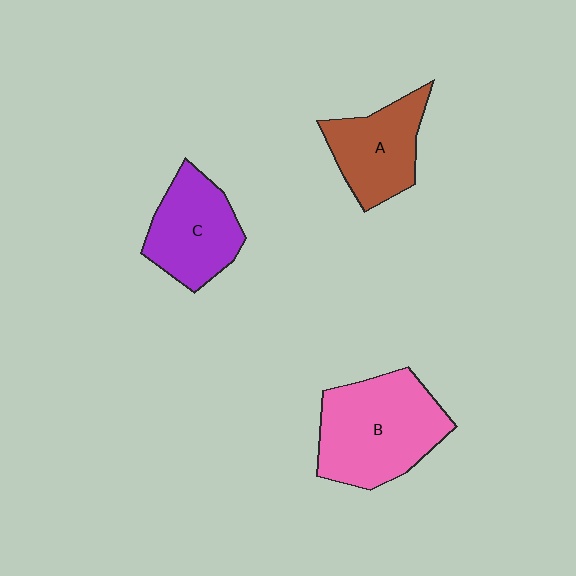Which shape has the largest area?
Shape B (pink).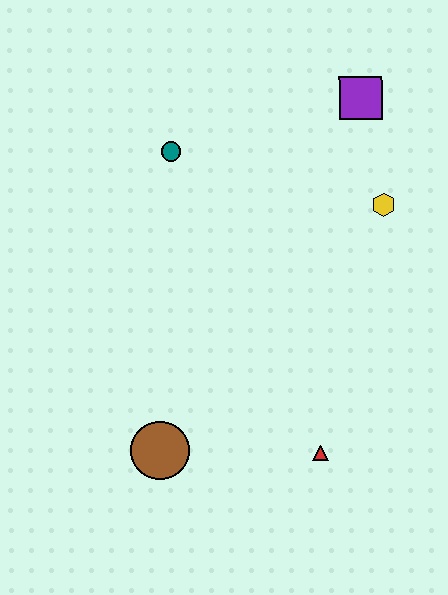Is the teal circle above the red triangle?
Yes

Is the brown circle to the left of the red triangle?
Yes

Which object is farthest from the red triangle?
The purple square is farthest from the red triangle.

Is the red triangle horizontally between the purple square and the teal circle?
Yes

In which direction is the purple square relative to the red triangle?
The purple square is above the red triangle.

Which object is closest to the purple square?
The yellow hexagon is closest to the purple square.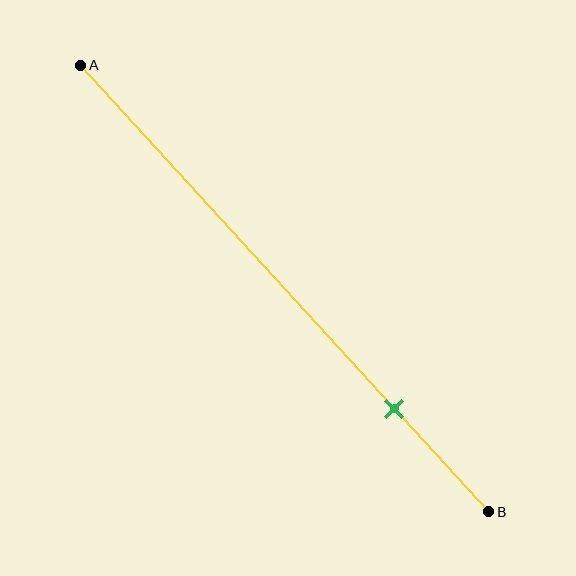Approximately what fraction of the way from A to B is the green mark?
The green mark is approximately 75% of the way from A to B.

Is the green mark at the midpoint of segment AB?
No, the mark is at about 75% from A, not at the 50% midpoint.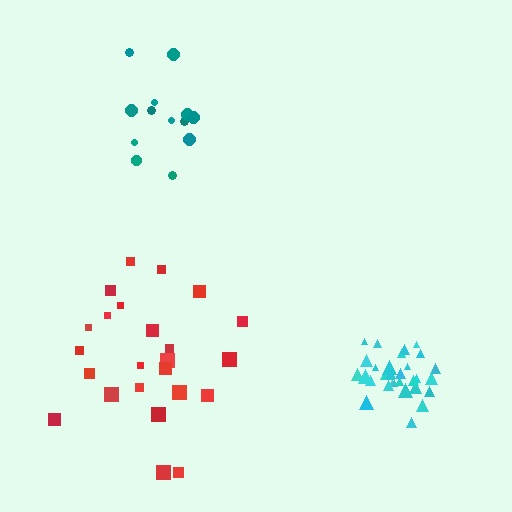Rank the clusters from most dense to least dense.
cyan, teal, red.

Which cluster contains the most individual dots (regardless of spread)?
Cyan (30).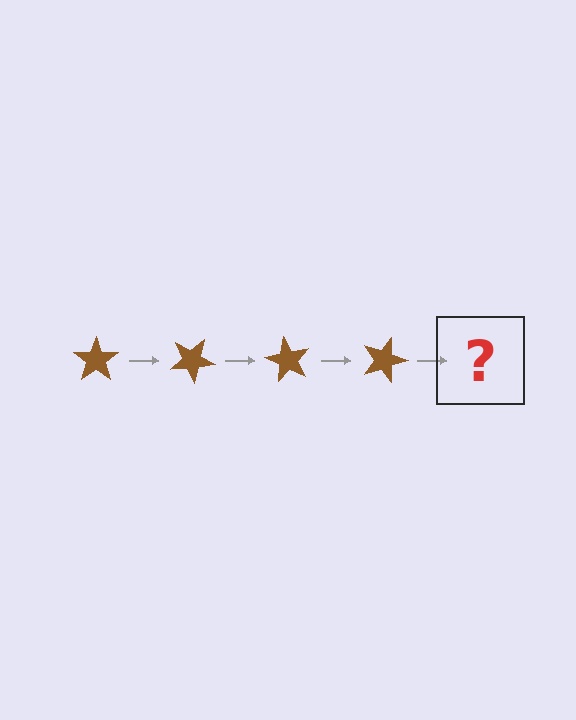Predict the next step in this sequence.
The next step is a brown star rotated 120 degrees.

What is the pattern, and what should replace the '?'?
The pattern is that the star rotates 30 degrees each step. The '?' should be a brown star rotated 120 degrees.